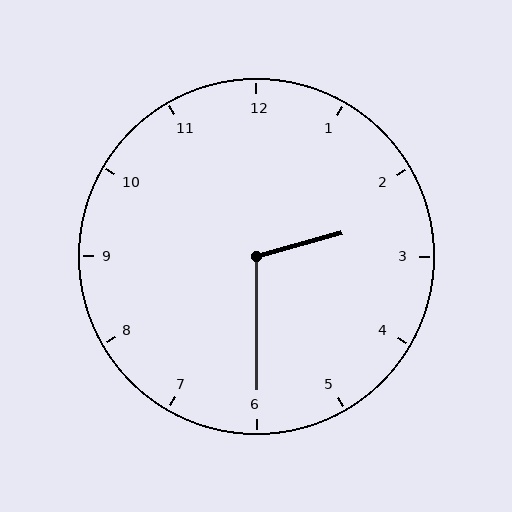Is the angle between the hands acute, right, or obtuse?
It is obtuse.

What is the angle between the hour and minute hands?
Approximately 105 degrees.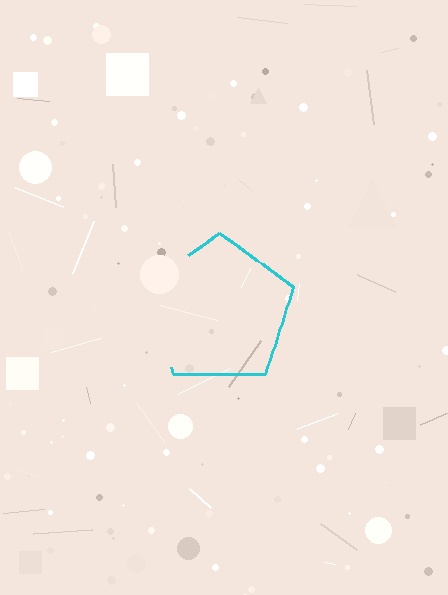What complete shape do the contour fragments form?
The contour fragments form a pentagon.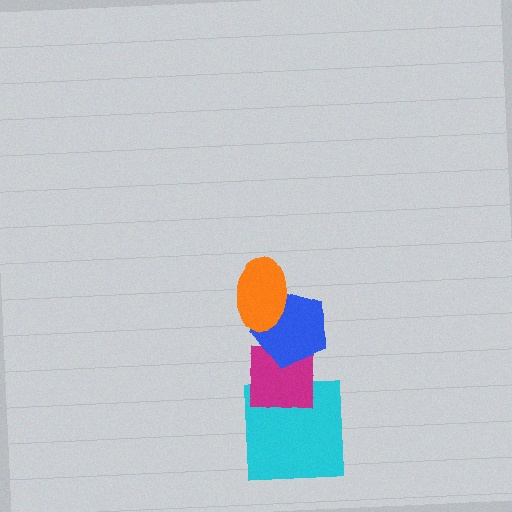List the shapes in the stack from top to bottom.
From top to bottom: the orange ellipse, the blue pentagon, the magenta square, the cyan square.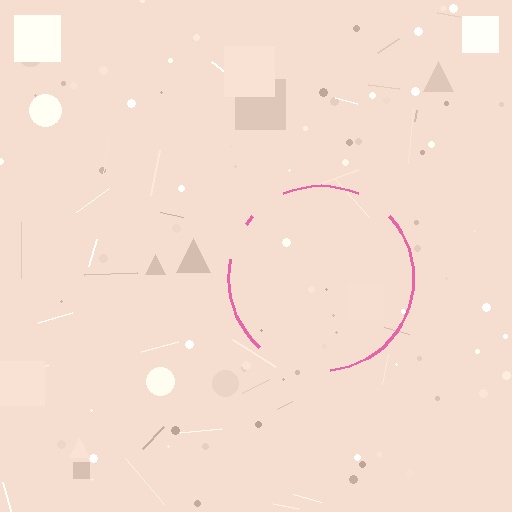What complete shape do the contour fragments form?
The contour fragments form a circle.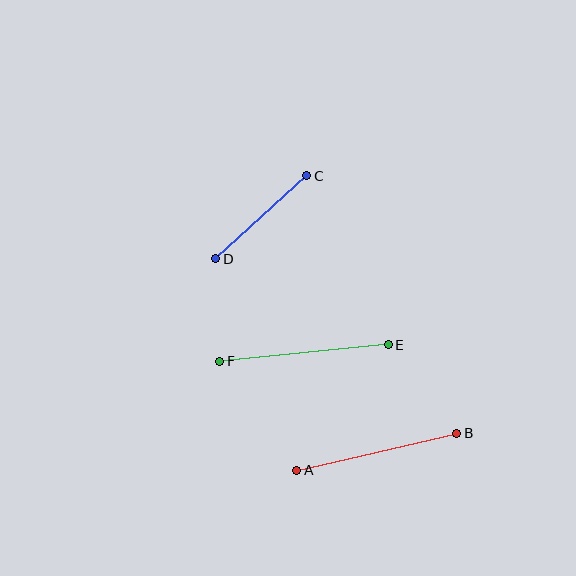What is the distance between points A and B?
The distance is approximately 165 pixels.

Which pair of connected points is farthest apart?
Points E and F are farthest apart.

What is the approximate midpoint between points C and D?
The midpoint is at approximately (261, 217) pixels.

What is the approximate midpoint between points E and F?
The midpoint is at approximately (304, 353) pixels.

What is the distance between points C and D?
The distance is approximately 123 pixels.